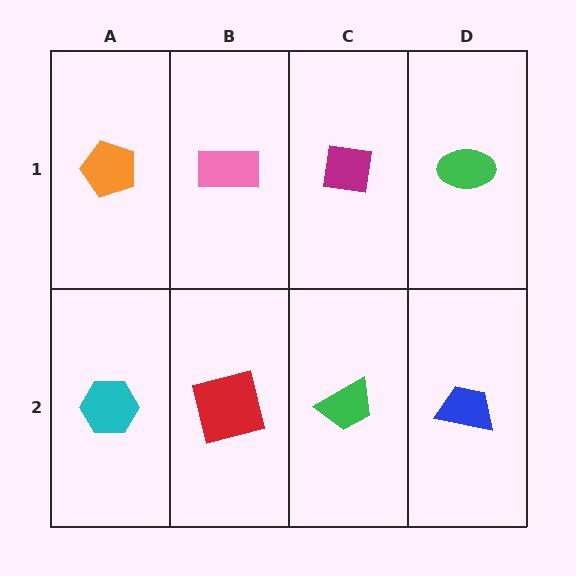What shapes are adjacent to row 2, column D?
A green ellipse (row 1, column D), a green trapezoid (row 2, column C).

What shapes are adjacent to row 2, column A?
An orange pentagon (row 1, column A), a red square (row 2, column B).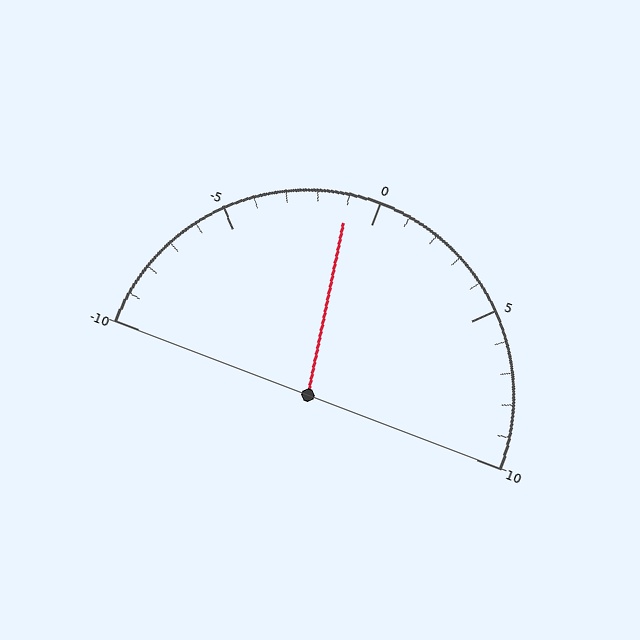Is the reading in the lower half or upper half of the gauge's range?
The reading is in the lower half of the range (-10 to 10).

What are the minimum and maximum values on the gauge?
The gauge ranges from -10 to 10.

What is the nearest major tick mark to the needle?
The nearest major tick mark is 0.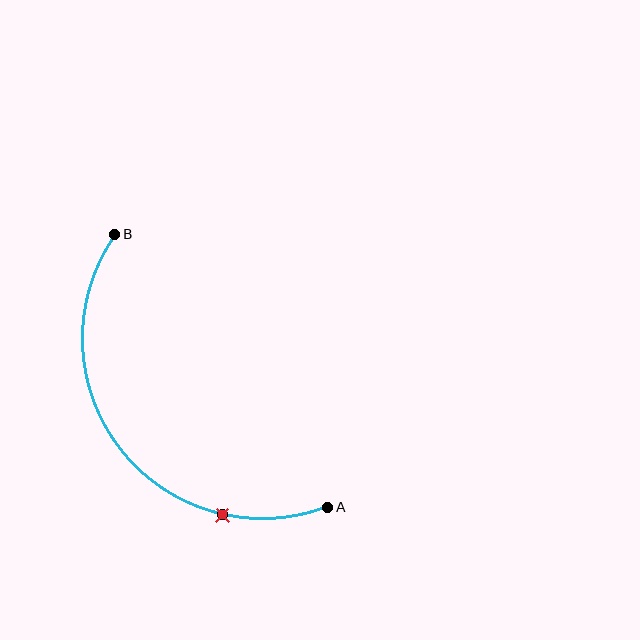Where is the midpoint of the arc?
The arc midpoint is the point on the curve farthest from the straight line joining A and B. It sits below and to the left of that line.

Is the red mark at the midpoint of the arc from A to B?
No. The red mark lies on the arc but is closer to endpoint A. The arc midpoint would be at the point on the curve equidistant along the arc from both A and B.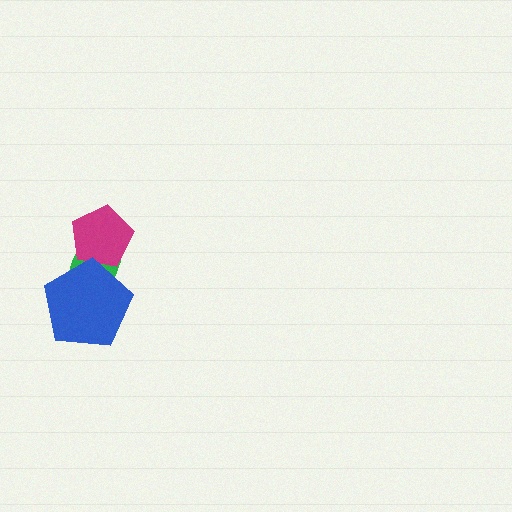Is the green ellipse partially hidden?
Yes, it is partially covered by another shape.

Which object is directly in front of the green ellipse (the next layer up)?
The magenta pentagon is directly in front of the green ellipse.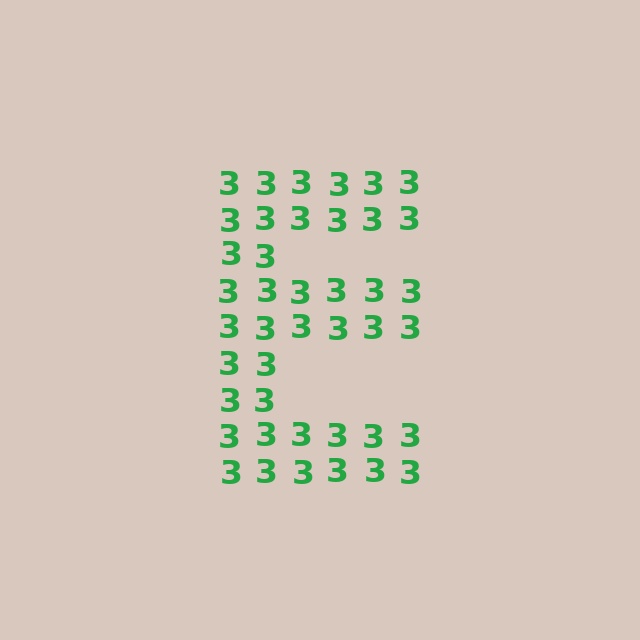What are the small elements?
The small elements are digit 3's.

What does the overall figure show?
The overall figure shows the letter E.